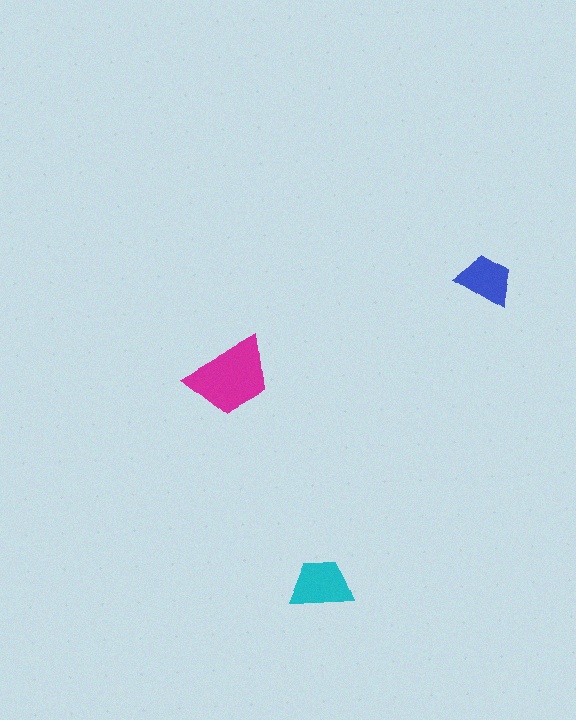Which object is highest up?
The blue trapezoid is topmost.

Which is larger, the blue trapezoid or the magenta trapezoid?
The magenta one.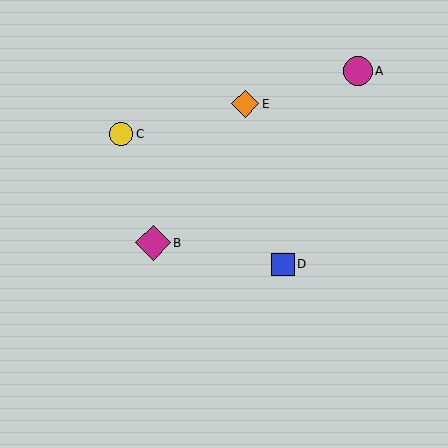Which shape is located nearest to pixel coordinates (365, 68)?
The magenta circle (labeled A) at (358, 71) is nearest to that location.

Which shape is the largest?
The magenta diamond (labeled B) is the largest.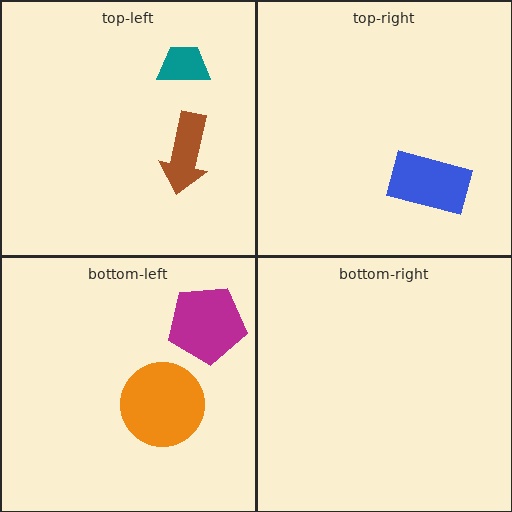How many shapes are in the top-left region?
2.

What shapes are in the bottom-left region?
The magenta pentagon, the orange circle.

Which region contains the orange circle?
The bottom-left region.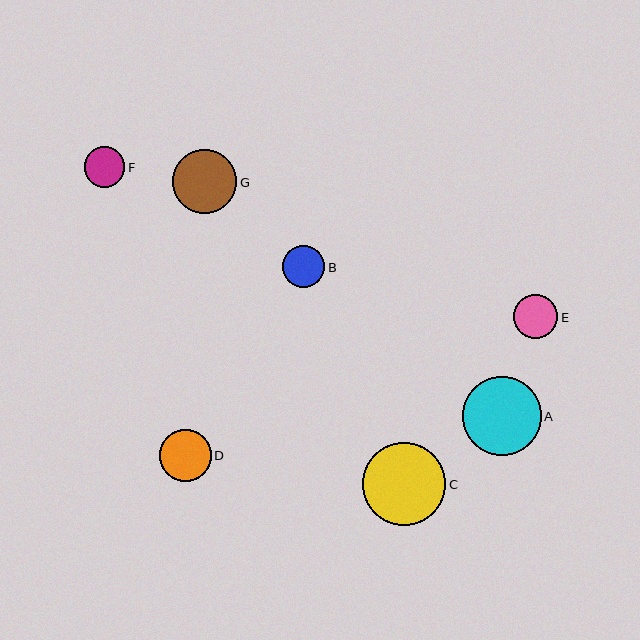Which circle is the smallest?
Circle F is the smallest with a size of approximately 40 pixels.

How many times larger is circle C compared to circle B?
Circle C is approximately 2.0 times the size of circle B.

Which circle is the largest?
Circle C is the largest with a size of approximately 83 pixels.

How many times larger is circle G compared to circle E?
Circle G is approximately 1.4 times the size of circle E.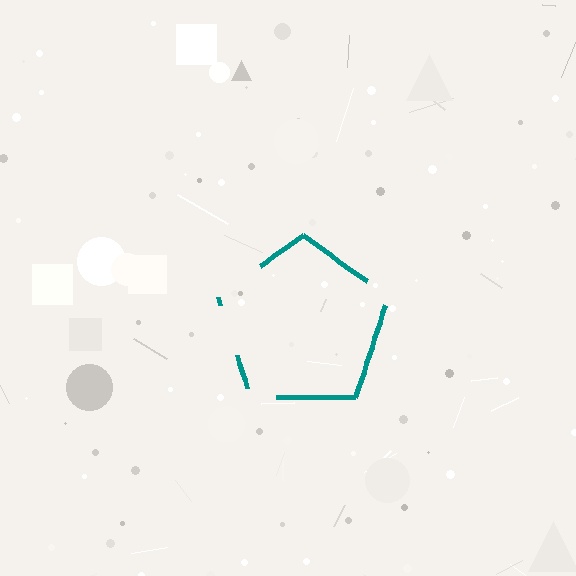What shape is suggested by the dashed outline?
The dashed outline suggests a pentagon.